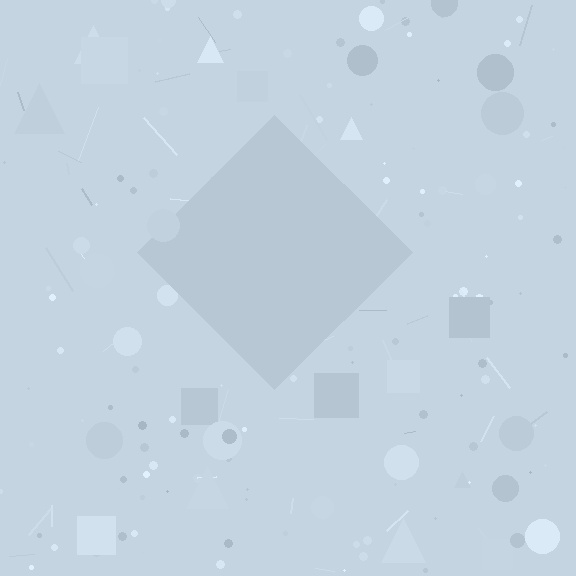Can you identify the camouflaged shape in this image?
The camouflaged shape is a diamond.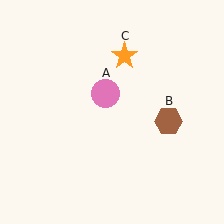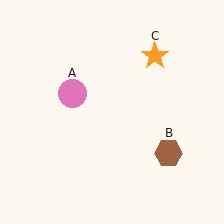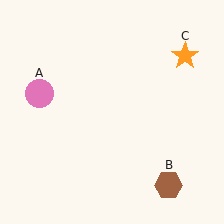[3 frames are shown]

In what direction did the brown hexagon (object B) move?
The brown hexagon (object B) moved down.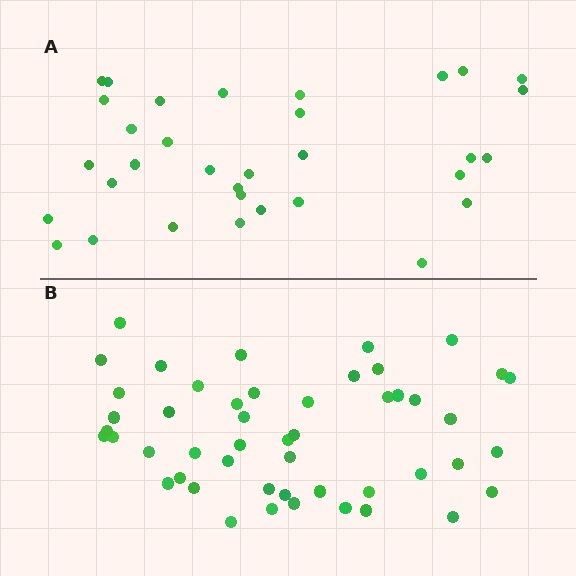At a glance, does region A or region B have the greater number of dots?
Region B (the bottom region) has more dots.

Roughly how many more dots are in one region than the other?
Region B has approximately 15 more dots than region A.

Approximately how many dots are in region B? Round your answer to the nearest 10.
About 50 dots. (The exact count is 49, which rounds to 50.)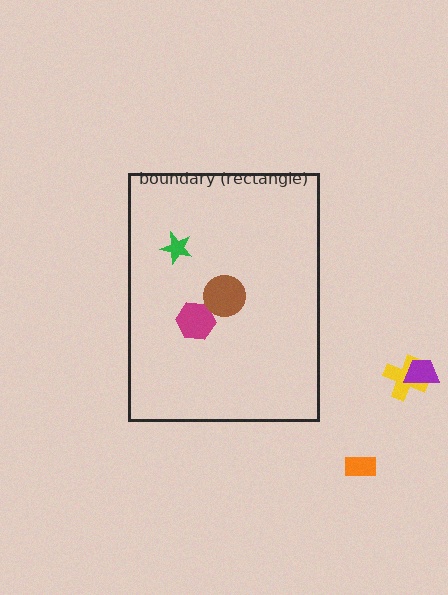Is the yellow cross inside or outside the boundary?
Outside.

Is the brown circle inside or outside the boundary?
Inside.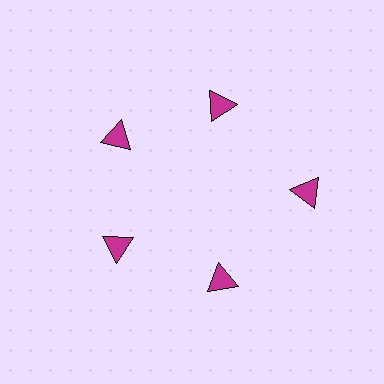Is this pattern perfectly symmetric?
No. The 5 magenta triangles are arranged in a ring, but one element near the 3 o'clock position is pushed outward from the center, breaking the 5-fold rotational symmetry.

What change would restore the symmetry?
The symmetry would be restored by moving it inward, back onto the ring so that all 5 triangles sit at equal angles and equal distance from the center.